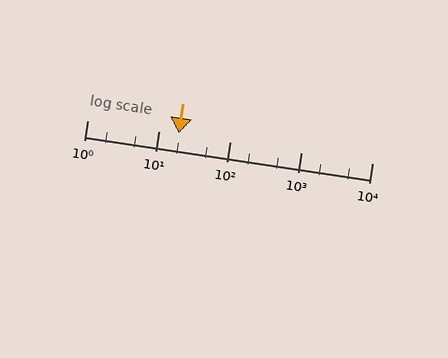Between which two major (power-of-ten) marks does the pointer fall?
The pointer is between 10 and 100.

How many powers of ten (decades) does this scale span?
The scale spans 4 decades, from 1 to 10000.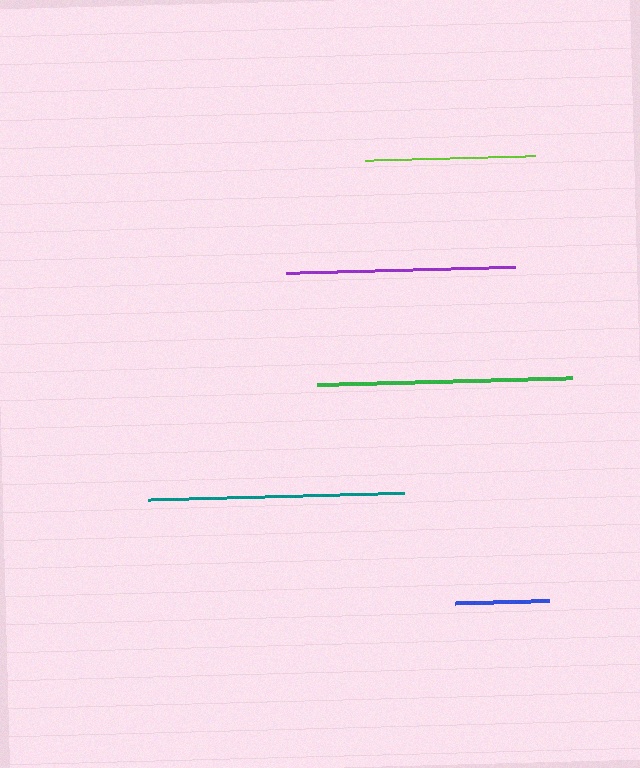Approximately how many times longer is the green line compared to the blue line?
The green line is approximately 2.7 times the length of the blue line.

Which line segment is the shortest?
The blue line is the shortest at approximately 93 pixels.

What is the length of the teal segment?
The teal segment is approximately 256 pixels long.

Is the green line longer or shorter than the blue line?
The green line is longer than the blue line.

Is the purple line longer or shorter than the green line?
The green line is longer than the purple line.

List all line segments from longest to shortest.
From longest to shortest: teal, green, purple, lime, blue.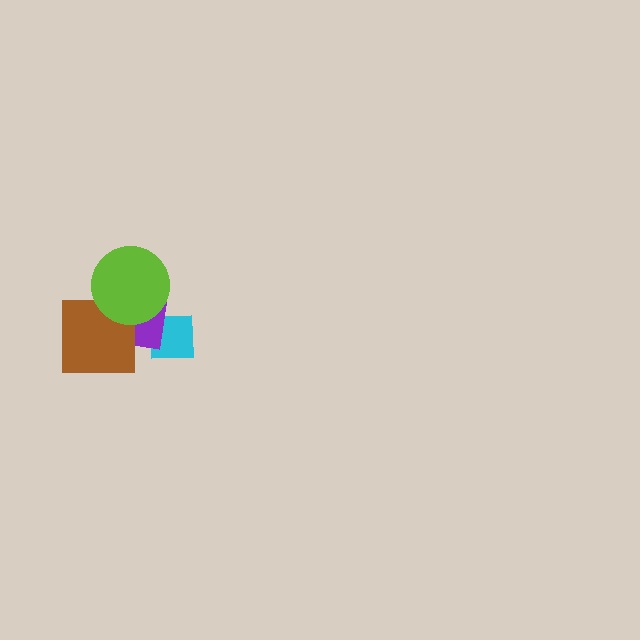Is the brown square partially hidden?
Yes, it is partially covered by another shape.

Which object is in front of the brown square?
The lime circle is in front of the brown square.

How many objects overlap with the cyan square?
1 object overlaps with the cyan square.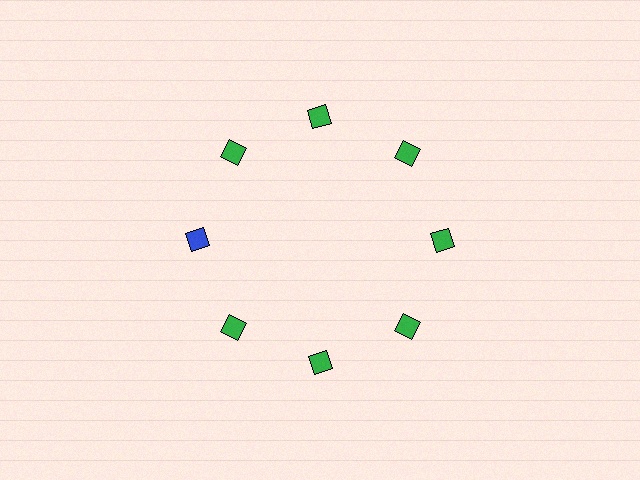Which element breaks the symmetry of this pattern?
The blue diamond at roughly the 9 o'clock position breaks the symmetry. All other shapes are green diamonds.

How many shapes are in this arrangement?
There are 8 shapes arranged in a ring pattern.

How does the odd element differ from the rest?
It has a different color: blue instead of green.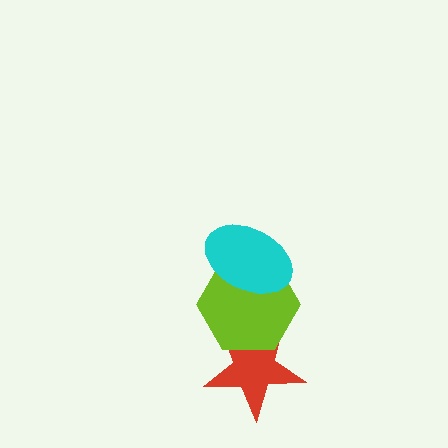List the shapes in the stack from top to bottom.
From top to bottom: the cyan ellipse, the lime hexagon, the red star.